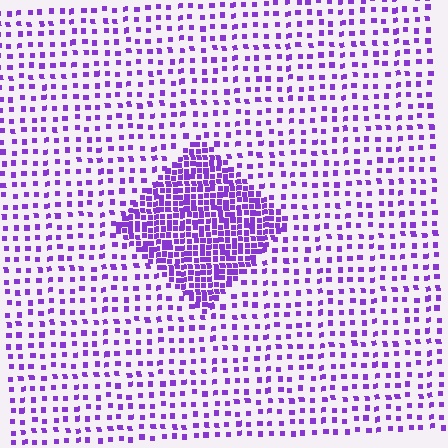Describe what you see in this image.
The image contains small purple elements arranged at two different densities. A diamond-shaped region is visible where the elements are more densely packed than the surrounding area.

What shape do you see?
I see a diamond.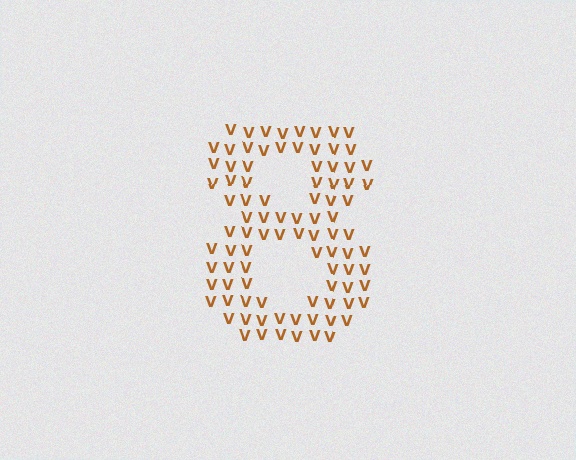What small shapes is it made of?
It is made of small letter V's.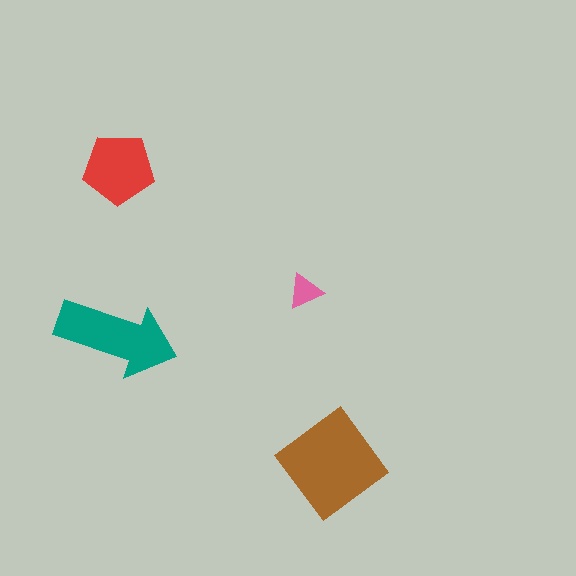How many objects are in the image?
There are 4 objects in the image.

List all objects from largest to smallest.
The brown diamond, the teal arrow, the red pentagon, the pink triangle.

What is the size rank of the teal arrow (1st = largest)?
2nd.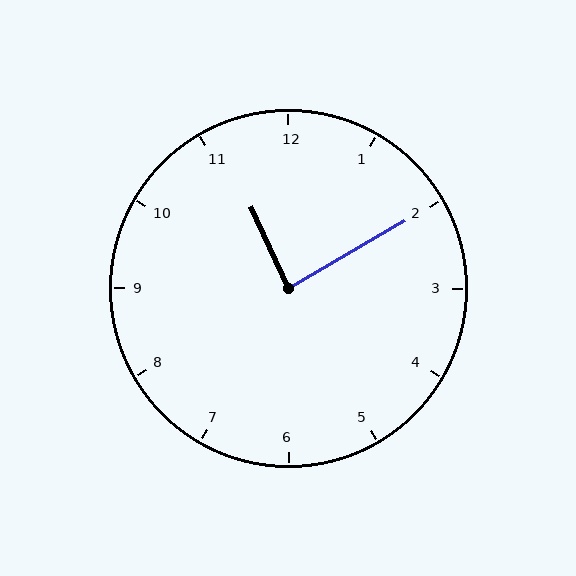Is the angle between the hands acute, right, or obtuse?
It is right.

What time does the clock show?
11:10.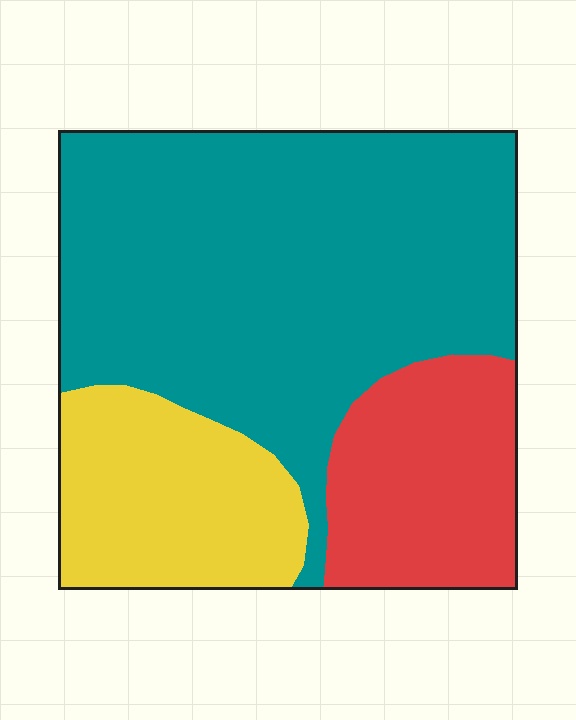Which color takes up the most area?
Teal, at roughly 60%.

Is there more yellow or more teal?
Teal.